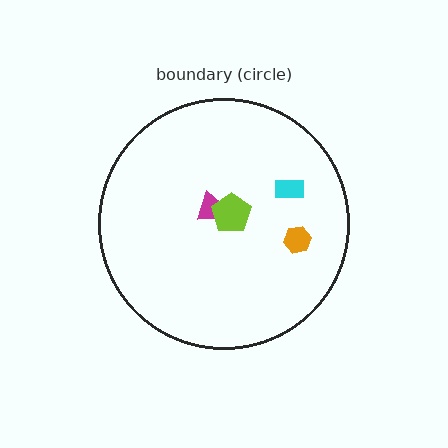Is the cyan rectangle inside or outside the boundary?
Inside.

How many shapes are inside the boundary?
4 inside, 0 outside.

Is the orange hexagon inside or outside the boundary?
Inside.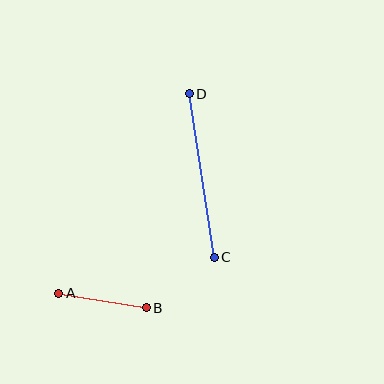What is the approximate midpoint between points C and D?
The midpoint is at approximately (202, 175) pixels.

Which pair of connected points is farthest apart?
Points C and D are farthest apart.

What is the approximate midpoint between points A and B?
The midpoint is at approximately (102, 301) pixels.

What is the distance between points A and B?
The distance is approximately 89 pixels.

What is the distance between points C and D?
The distance is approximately 166 pixels.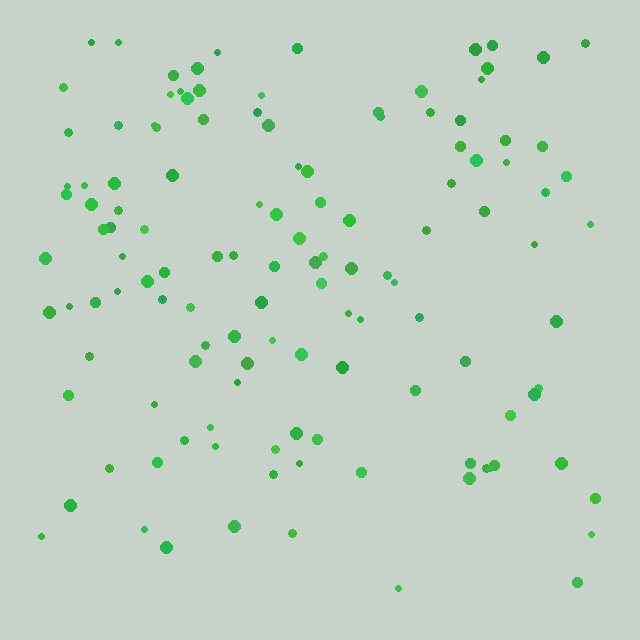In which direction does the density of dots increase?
From bottom to top, with the top side densest.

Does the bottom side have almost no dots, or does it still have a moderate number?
Still a moderate number, just noticeably fewer than the top.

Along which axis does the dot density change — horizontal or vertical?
Vertical.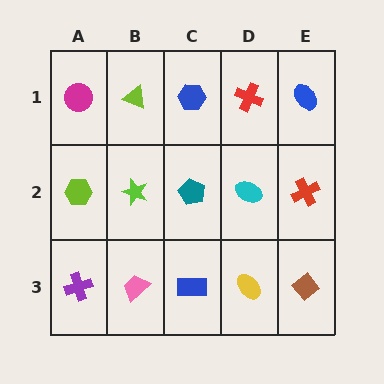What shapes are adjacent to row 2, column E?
A blue ellipse (row 1, column E), a brown diamond (row 3, column E), a cyan ellipse (row 2, column D).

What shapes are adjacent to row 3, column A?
A lime hexagon (row 2, column A), a pink trapezoid (row 3, column B).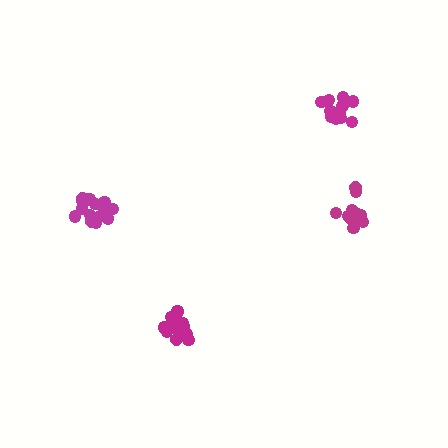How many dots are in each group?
Group 1: 16 dots, Group 2: 17 dots, Group 3: 15 dots, Group 4: 12 dots (60 total).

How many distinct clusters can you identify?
There are 4 distinct clusters.